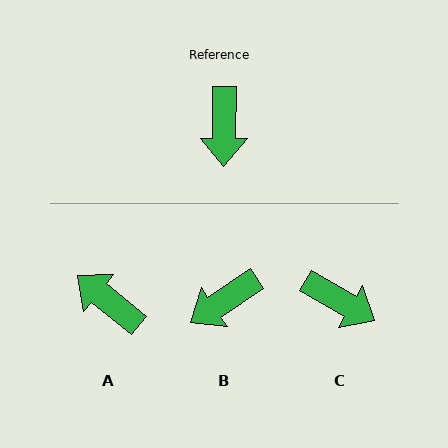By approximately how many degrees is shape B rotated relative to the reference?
Approximately 57 degrees clockwise.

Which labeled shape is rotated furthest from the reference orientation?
A, about 129 degrees away.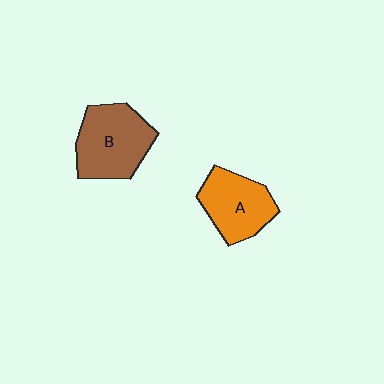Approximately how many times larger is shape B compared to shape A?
Approximately 1.2 times.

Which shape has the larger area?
Shape B (brown).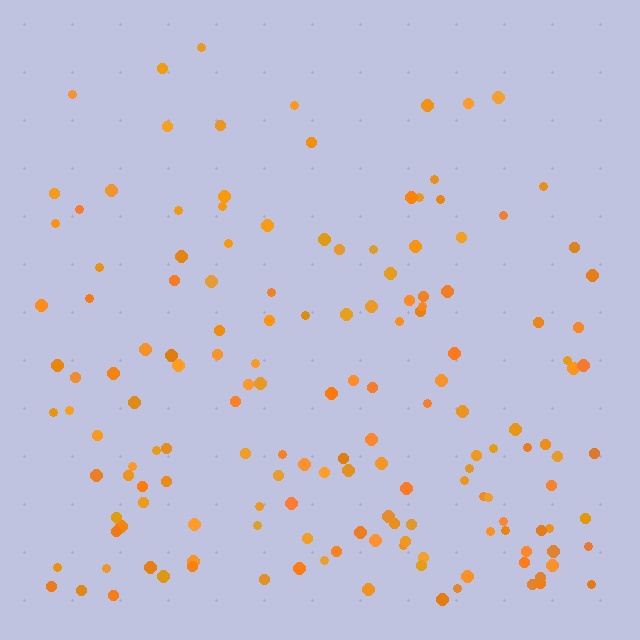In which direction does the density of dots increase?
From top to bottom, with the bottom side densest.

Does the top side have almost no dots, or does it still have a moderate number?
Still a moderate number, just noticeably fewer than the bottom.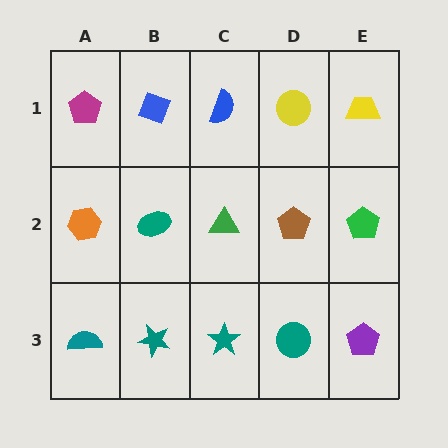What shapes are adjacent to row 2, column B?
A blue diamond (row 1, column B), a teal star (row 3, column B), an orange hexagon (row 2, column A), a green triangle (row 2, column C).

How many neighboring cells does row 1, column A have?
2.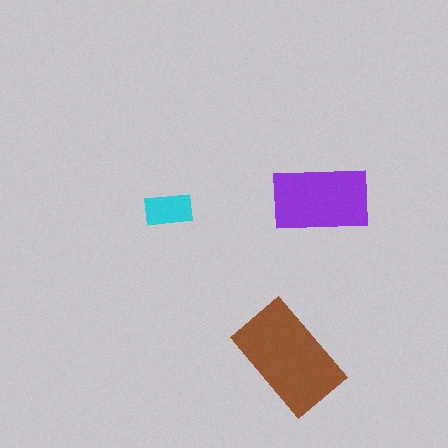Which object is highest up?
The purple rectangle is topmost.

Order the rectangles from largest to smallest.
the brown one, the purple one, the cyan one.